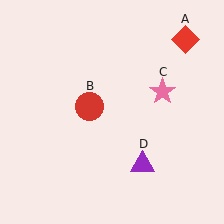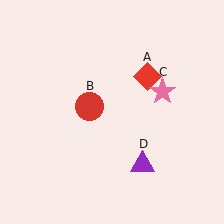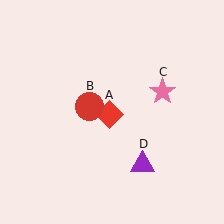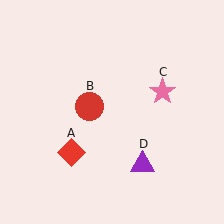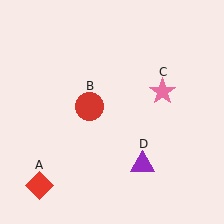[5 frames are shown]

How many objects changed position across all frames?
1 object changed position: red diamond (object A).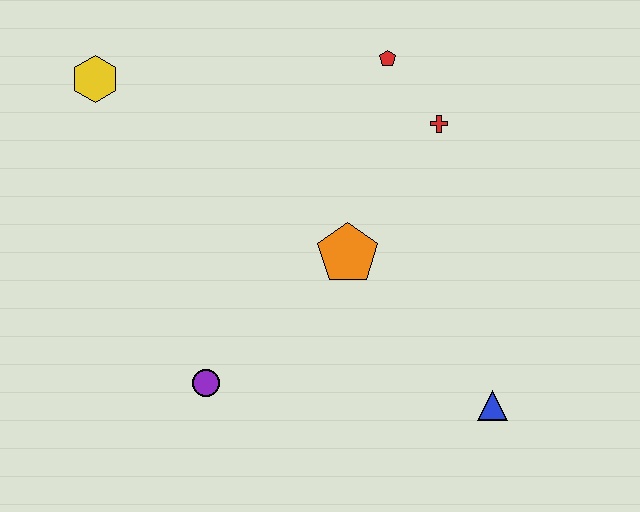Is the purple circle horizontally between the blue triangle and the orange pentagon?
No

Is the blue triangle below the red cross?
Yes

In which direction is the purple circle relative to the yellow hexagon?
The purple circle is below the yellow hexagon.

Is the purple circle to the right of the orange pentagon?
No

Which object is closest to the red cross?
The red pentagon is closest to the red cross.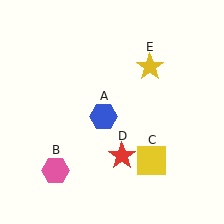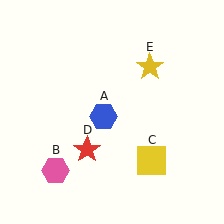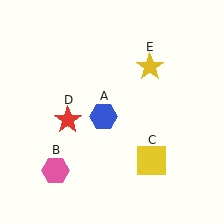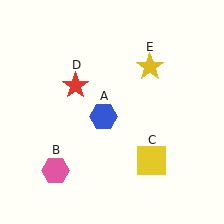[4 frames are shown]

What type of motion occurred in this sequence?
The red star (object D) rotated clockwise around the center of the scene.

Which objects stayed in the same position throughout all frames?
Blue hexagon (object A) and pink hexagon (object B) and yellow square (object C) and yellow star (object E) remained stationary.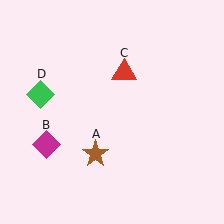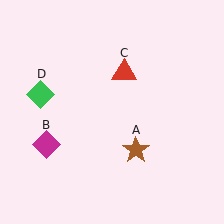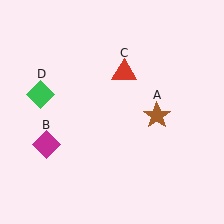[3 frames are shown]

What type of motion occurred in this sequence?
The brown star (object A) rotated counterclockwise around the center of the scene.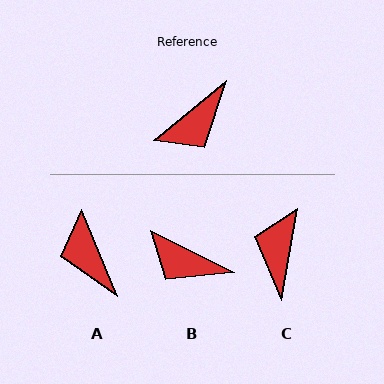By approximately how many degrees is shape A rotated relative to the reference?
Approximately 106 degrees clockwise.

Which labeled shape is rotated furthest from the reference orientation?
C, about 139 degrees away.